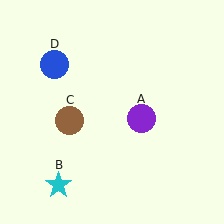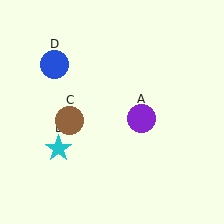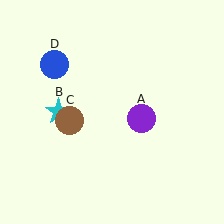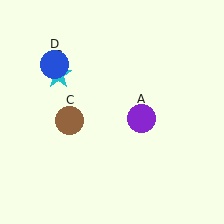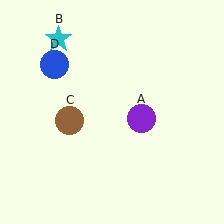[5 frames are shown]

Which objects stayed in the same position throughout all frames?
Purple circle (object A) and brown circle (object C) and blue circle (object D) remained stationary.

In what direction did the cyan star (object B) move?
The cyan star (object B) moved up.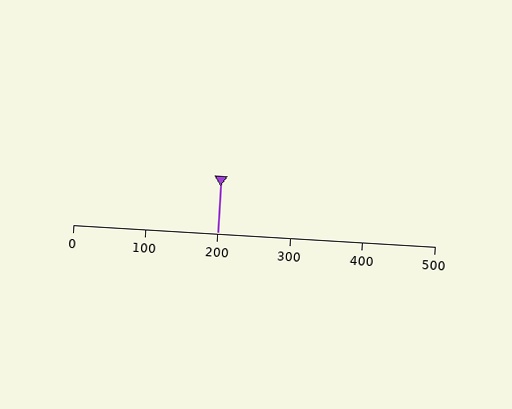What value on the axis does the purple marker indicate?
The marker indicates approximately 200.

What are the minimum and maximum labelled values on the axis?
The axis runs from 0 to 500.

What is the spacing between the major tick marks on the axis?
The major ticks are spaced 100 apart.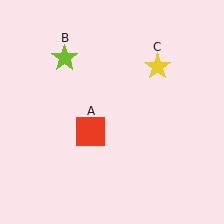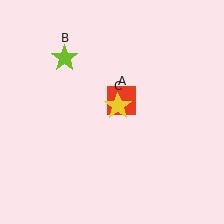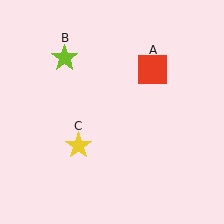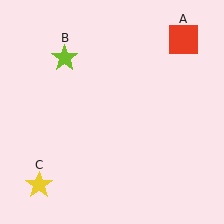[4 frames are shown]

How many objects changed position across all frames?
2 objects changed position: red square (object A), yellow star (object C).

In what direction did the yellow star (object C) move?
The yellow star (object C) moved down and to the left.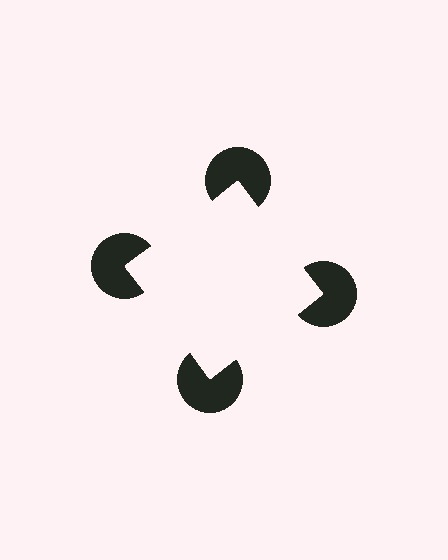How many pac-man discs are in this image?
There are 4 — one at each vertex of the illusory square.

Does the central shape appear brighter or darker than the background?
It typically appears slightly brighter than the background, even though no actual brightness change is drawn.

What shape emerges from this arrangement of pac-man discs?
An illusory square — its edges are inferred from the aligned wedge cuts in the pac-man discs, not physically drawn.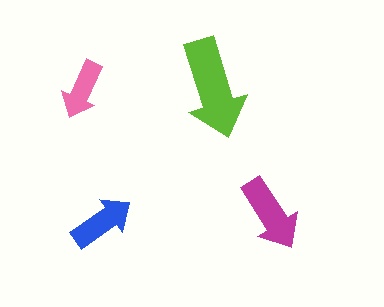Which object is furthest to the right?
The magenta arrow is rightmost.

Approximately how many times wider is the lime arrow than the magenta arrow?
About 1.5 times wider.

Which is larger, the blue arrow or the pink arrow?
The blue one.